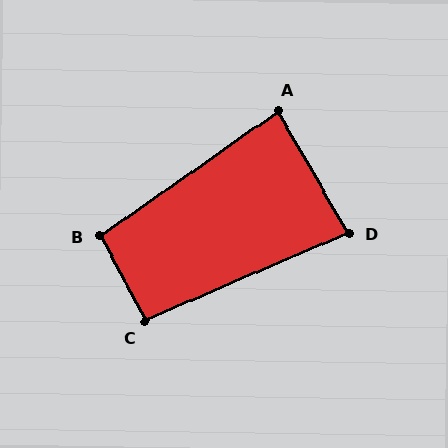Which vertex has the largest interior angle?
B, at approximately 97 degrees.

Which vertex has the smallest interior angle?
D, at approximately 83 degrees.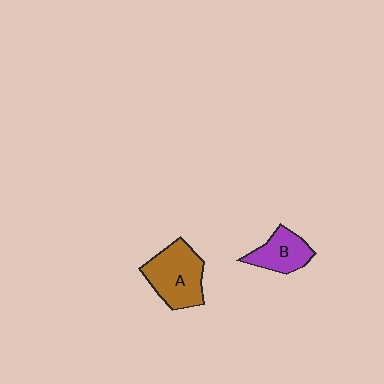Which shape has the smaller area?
Shape B (purple).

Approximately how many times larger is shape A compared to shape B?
Approximately 1.5 times.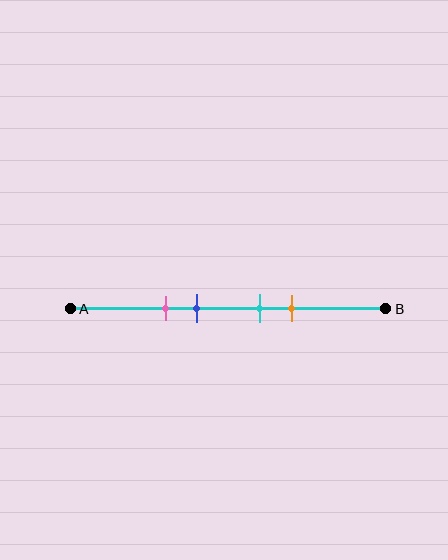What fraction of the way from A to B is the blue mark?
The blue mark is approximately 40% (0.4) of the way from A to B.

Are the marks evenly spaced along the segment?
No, the marks are not evenly spaced.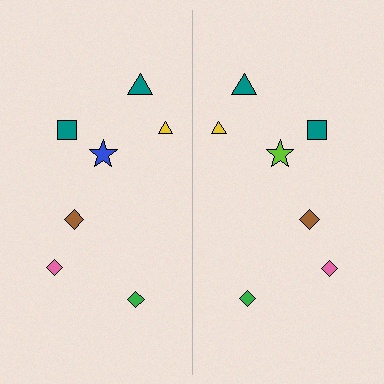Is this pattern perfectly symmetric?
No, the pattern is not perfectly symmetric. The lime star on the right side breaks the symmetry — its mirror counterpart is blue.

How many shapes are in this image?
There are 14 shapes in this image.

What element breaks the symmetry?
The lime star on the right side breaks the symmetry — its mirror counterpart is blue.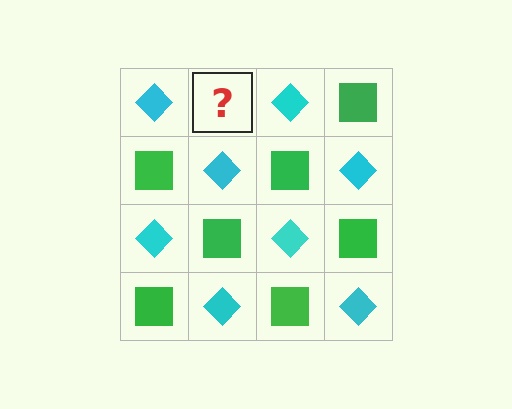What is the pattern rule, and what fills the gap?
The rule is that it alternates cyan diamond and green square in a checkerboard pattern. The gap should be filled with a green square.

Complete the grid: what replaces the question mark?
The question mark should be replaced with a green square.